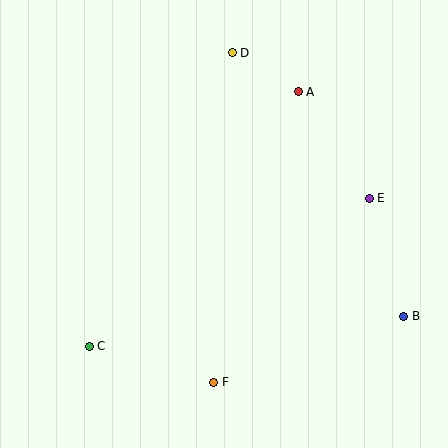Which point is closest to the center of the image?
Point E at (369, 198) is closest to the center.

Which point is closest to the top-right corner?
Point A is closest to the top-right corner.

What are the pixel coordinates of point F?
Point F is at (214, 382).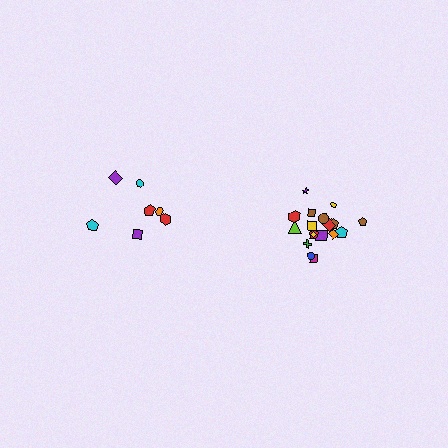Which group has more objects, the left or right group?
The right group.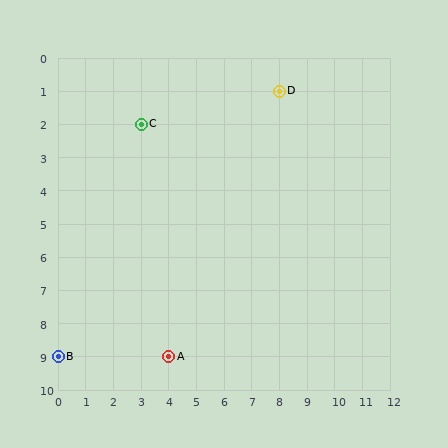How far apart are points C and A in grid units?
Points C and A are 1 column and 7 rows apart (about 7.1 grid units diagonally).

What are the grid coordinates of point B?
Point B is at grid coordinates (0, 9).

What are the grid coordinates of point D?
Point D is at grid coordinates (8, 1).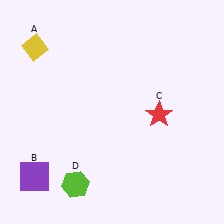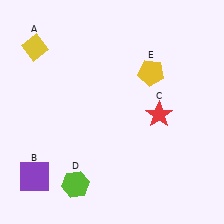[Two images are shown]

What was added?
A yellow pentagon (E) was added in Image 2.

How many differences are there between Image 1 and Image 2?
There is 1 difference between the two images.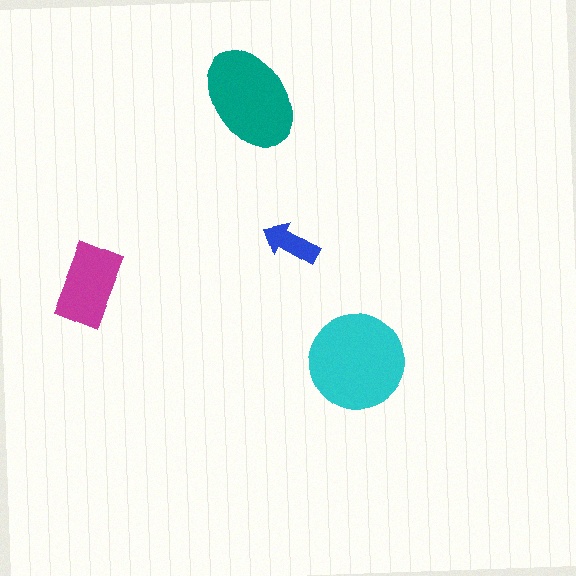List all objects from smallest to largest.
The blue arrow, the magenta rectangle, the teal ellipse, the cyan circle.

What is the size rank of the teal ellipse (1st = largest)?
2nd.